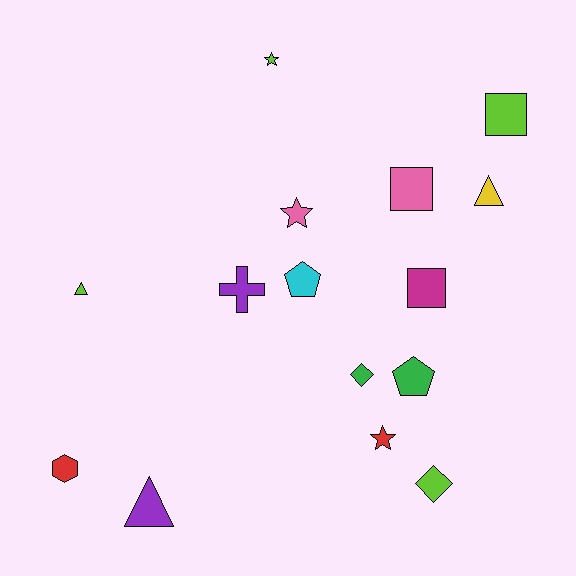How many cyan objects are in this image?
There is 1 cyan object.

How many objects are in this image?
There are 15 objects.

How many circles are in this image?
There are no circles.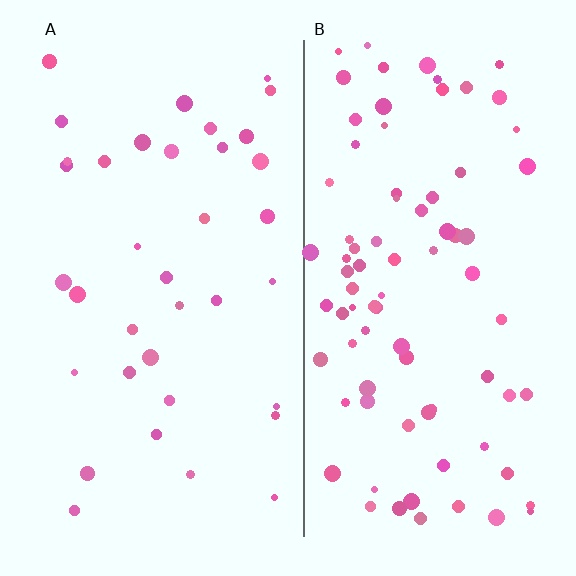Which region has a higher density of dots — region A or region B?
B (the right).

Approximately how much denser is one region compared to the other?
Approximately 2.3× — region B over region A.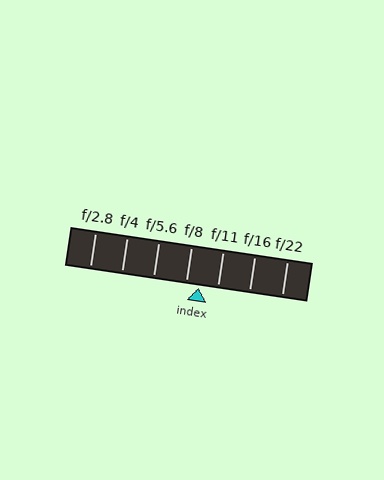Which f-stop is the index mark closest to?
The index mark is closest to f/8.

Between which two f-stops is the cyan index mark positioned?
The index mark is between f/8 and f/11.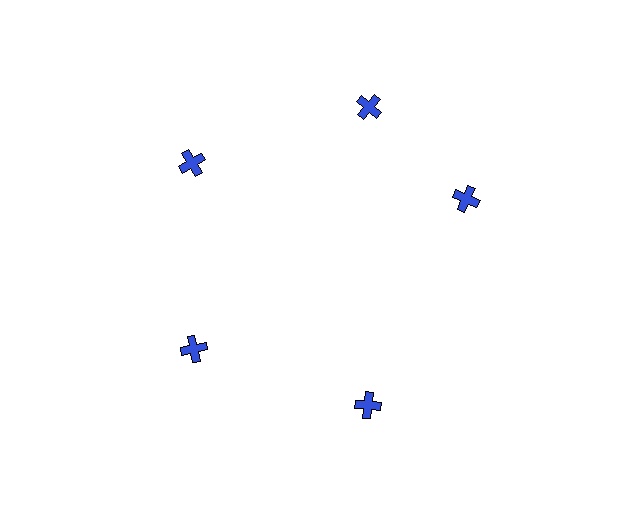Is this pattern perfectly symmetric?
No. The 5 blue crosses are arranged in a ring, but one element near the 3 o'clock position is rotated out of alignment along the ring, breaking the 5-fold rotational symmetry.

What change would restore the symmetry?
The symmetry would be restored by rotating it back into even spacing with its neighbors so that all 5 crosses sit at equal angles and equal distance from the center.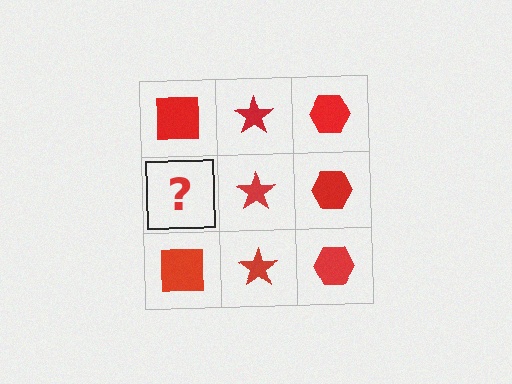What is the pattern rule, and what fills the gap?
The rule is that each column has a consistent shape. The gap should be filled with a red square.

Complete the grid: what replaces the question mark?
The question mark should be replaced with a red square.